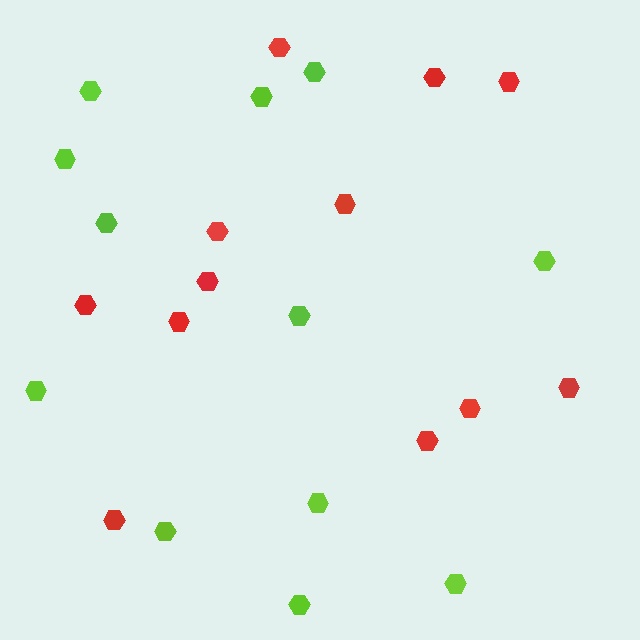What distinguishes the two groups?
There are 2 groups: one group of lime hexagons (12) and one group of red hexagons (12).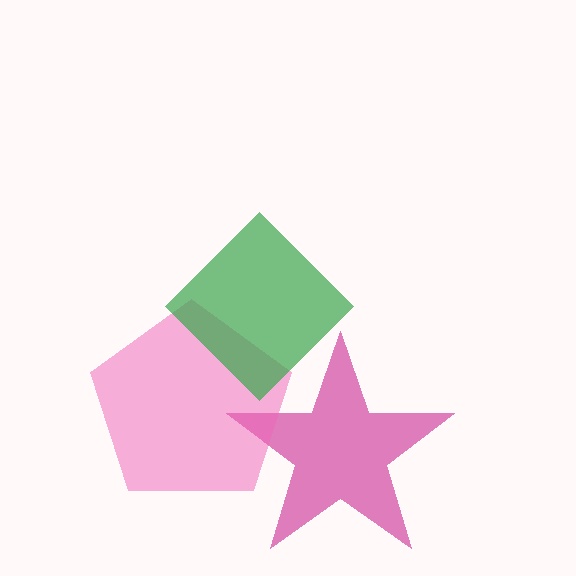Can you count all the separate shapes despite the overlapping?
Yes, there are 3 separate shapes.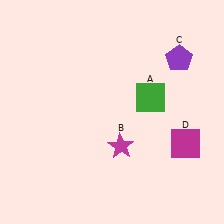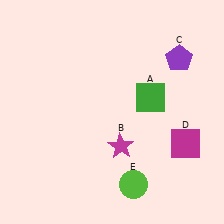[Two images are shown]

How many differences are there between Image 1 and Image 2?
There is 1 difference between the two images.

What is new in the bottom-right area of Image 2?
A lime circle (E) was added in the bottom-right area of Image 2.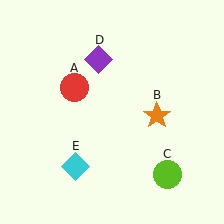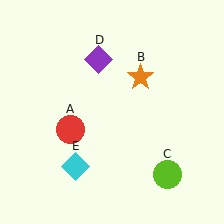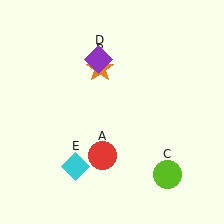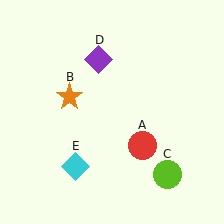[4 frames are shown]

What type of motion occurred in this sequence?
The red circle (object A), orange star (object B) rotated counterclockwise around the center of the scene.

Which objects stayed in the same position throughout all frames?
Lime circle (object C) and purple diamond (object D) and cyan diamond (object E) remained stationary.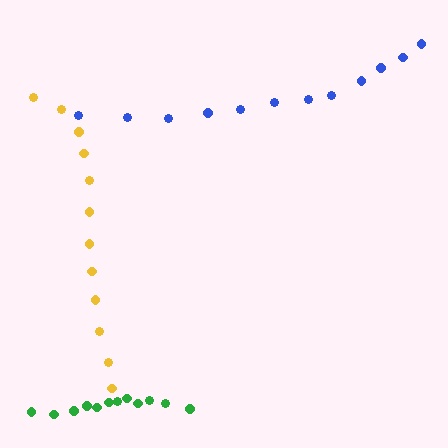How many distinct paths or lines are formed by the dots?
There are 3 distinct paths.